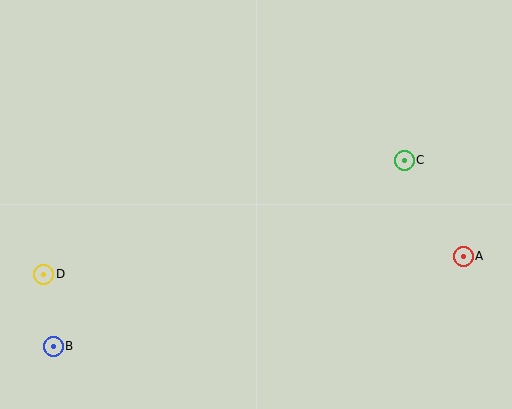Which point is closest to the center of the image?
Point C at (404, 160) is closest to the center.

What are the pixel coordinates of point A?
Point A is at (463, 256).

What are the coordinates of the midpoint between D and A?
The midpoint between D and A is at (254, 265).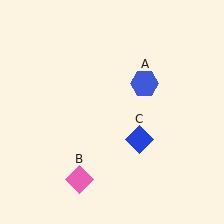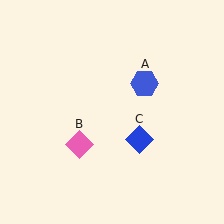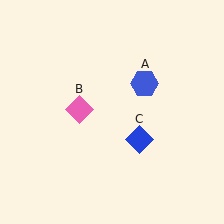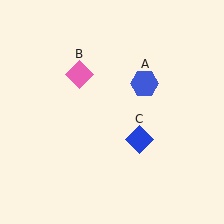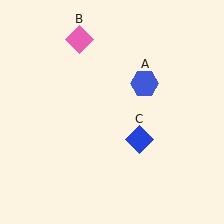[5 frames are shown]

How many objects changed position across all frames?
1 object changed position: pink diamond (object B).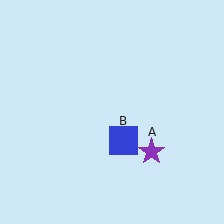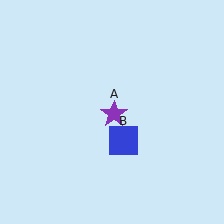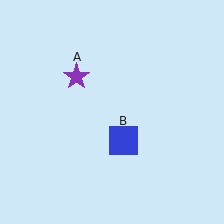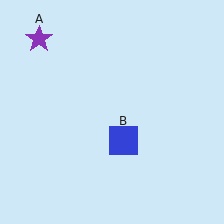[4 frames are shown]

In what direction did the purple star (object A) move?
The purple star (object A) moved up and to the left.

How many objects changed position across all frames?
1 object changed position: purple star (object A).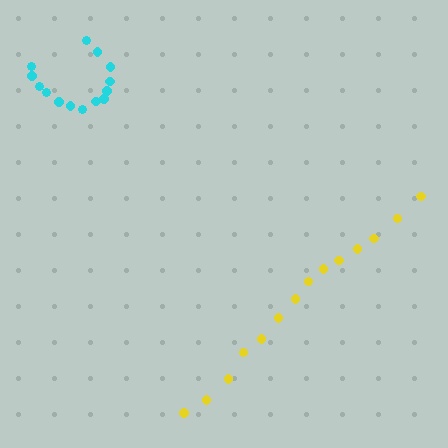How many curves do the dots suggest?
There are 2 distinct paths.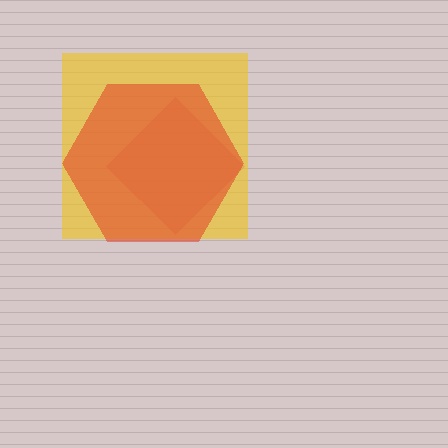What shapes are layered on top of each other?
The layered shapes are: a magenta diamond, a yellow square, a red hexagon.